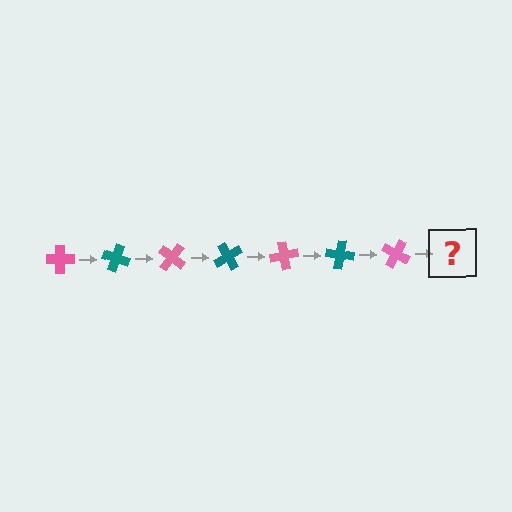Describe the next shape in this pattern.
It should be a teal cross, rotated 140 degrees from the start.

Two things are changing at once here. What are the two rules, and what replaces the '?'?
The two rules are that it rotates 20 degrees each step and the color cycles through pink and teal. The '?' should be a teal cross, rotated 140 degrees from the start.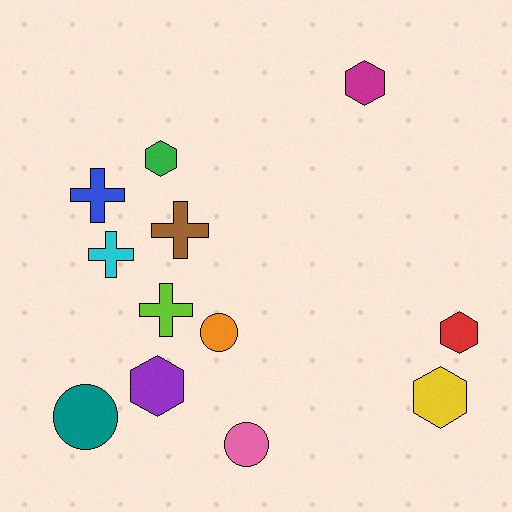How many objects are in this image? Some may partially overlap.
There are 12 objects.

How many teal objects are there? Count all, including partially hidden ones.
There is 1 teal object.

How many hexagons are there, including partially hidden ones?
There are 5 hexagons.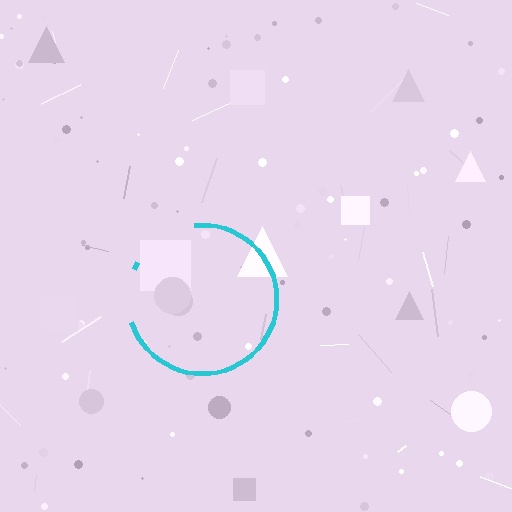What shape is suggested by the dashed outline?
The dashed outline suggests a circle.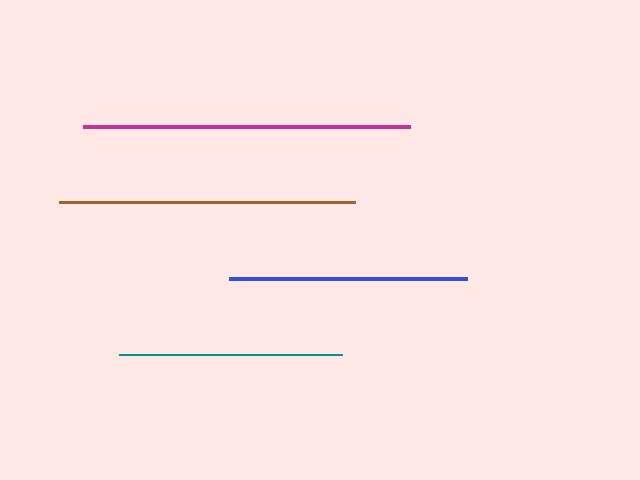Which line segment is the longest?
The magenta line is the longest at approximately 327 pixels.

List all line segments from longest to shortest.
From longest to shortest: magenta, brown, blue, teal.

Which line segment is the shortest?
The teal line is the shortest at approximately 223 pixels.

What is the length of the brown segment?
The brown segment is approximately 296 pixels long.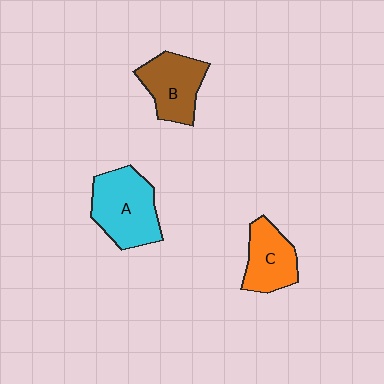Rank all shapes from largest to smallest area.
From largest to smallest: A (cyan), B (brown), C (orange).